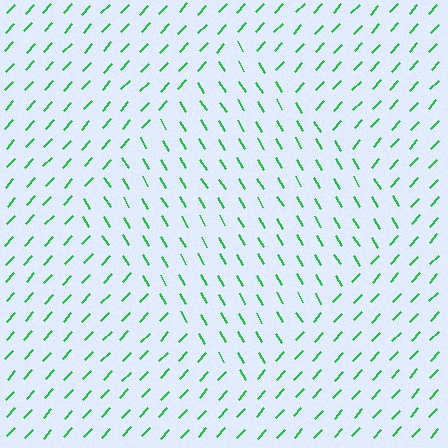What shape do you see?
I see a diamond.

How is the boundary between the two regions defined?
The boundary is defined purely by a change in line orientation (approximately 74 degrees difference). All lines are the same color and thickness.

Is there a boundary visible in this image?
Yes, there is a texture boundary formed by a change in line orientation.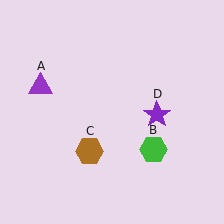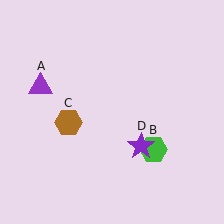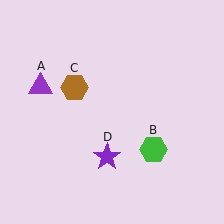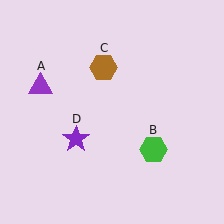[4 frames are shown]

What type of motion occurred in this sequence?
The brown hexagon (object C), purple star (object D) rotated clockwise around the center of the scene.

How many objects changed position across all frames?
2 objects changed position: brown hexagon (object C), purple star (object D).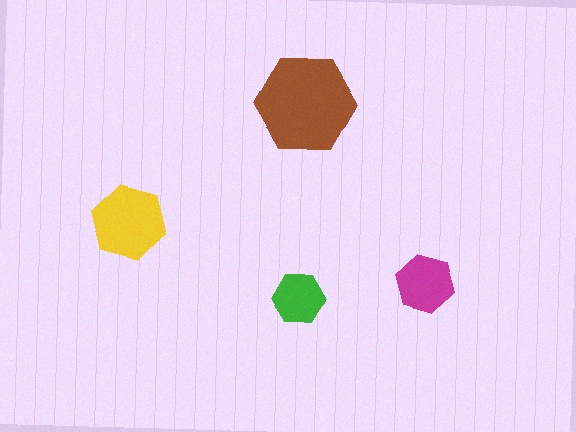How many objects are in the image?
There are 4 objects in the image.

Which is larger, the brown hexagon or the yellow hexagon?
The brown one.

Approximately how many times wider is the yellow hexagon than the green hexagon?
About 1.5 times wider.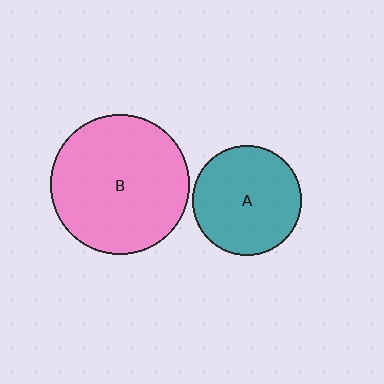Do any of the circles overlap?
No, none of the circles overlap.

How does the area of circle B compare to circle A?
Approximately 1.6 times.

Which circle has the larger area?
Circle B (pink).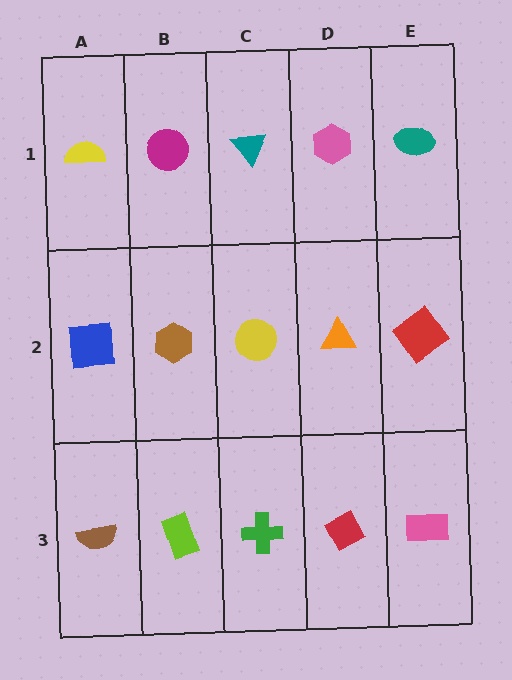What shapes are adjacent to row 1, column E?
A red diamond (row 2, column E), a pink hexagon (row 1, column D).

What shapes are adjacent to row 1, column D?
An orange triangle (row 2, column D), a teal triangle (row 1, column C), a teal ellipse (row 1, column E).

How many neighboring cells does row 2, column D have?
4.